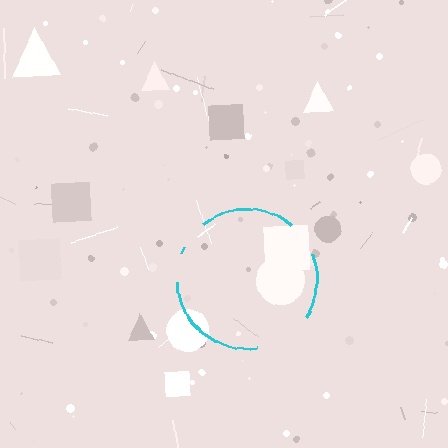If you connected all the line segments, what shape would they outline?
They would outline a circle.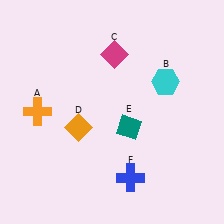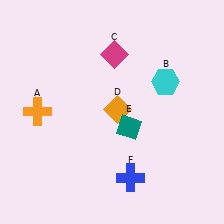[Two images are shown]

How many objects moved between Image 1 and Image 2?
1 object moved between the two images.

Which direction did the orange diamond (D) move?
The orange diamond (D) moved right.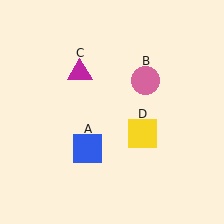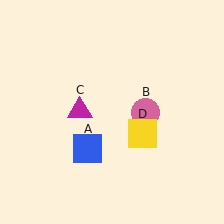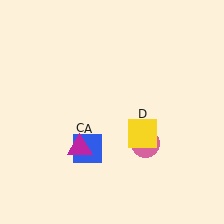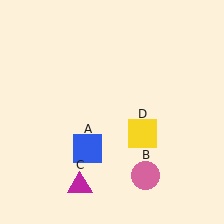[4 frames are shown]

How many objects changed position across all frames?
2 objects changed position: pink circle (object B), magenta triangle (object C).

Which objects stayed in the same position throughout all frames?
Blue square (object A) and yellow square (object D) remained stationary.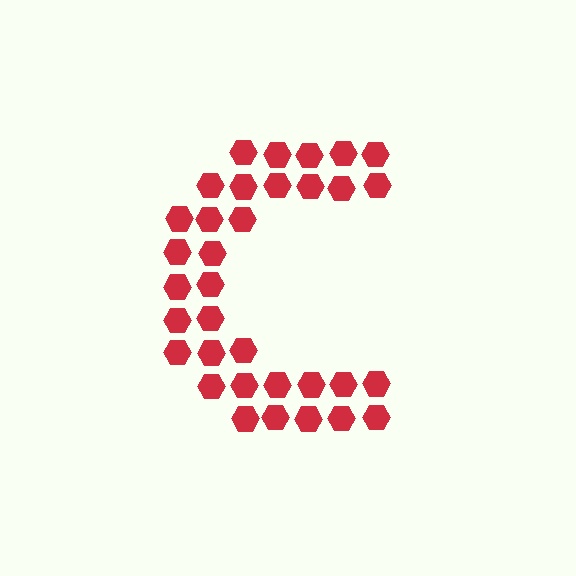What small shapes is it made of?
It is made of small hexagons.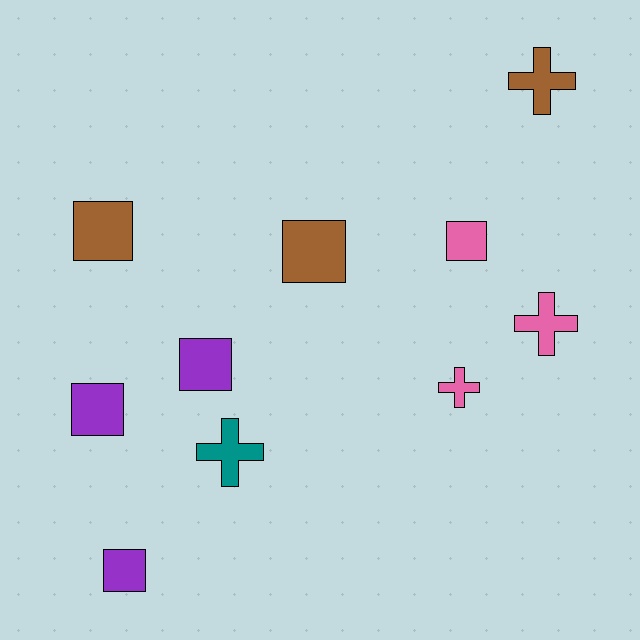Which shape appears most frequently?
Square, with 6 objects.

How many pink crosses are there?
There are 2 pink crosses.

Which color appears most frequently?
Brown, with 3 objects.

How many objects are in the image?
There are 10 objects.